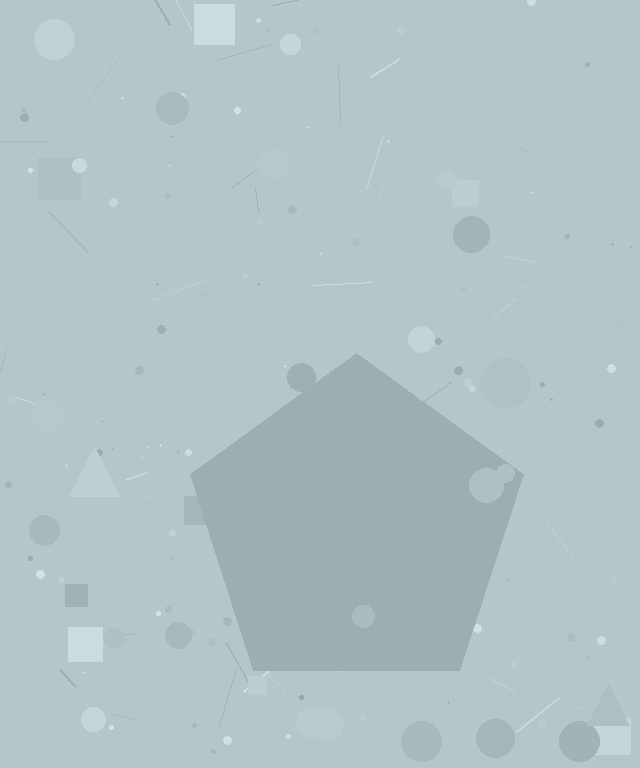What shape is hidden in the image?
A pentagon is hidden in the image.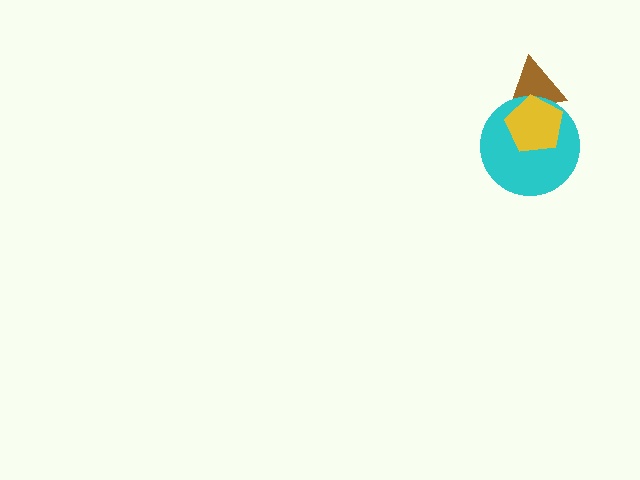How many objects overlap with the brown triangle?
2 objects overlap with the brown triangle.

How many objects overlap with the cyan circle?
2 objects overlap with the cyan circle.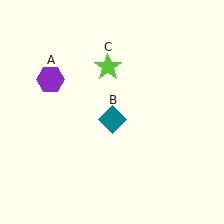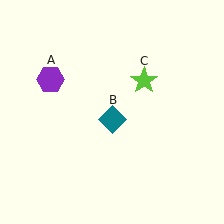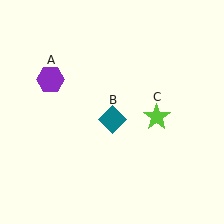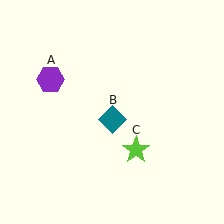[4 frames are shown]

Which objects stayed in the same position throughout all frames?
Purple hexagon (object A) and teal diamond (object B) remained stationary.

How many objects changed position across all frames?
1 object changed position: lime star (object C).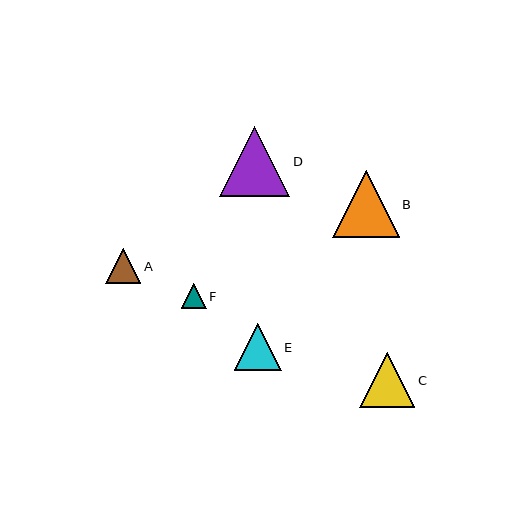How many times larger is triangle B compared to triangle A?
Triangle B is approximately 1.9 times the size of triangle A.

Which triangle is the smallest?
Triangle F is the smallest with a size of approximately 25 pixels.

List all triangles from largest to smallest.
From largest to smallest: D, B, C, E, A, F.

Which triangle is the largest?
Triangle D is the largest with a size of approximately 70 pixels.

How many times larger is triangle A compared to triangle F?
Triangle A is approximately 1.4 times the size of triangle F.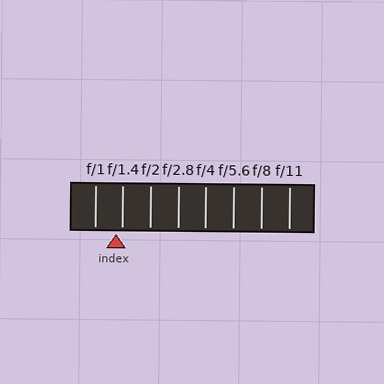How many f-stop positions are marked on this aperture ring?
There are 8 f-stop positions marked.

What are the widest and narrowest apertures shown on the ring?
The widest aperture shown is f/1 and the narrowest is f/11.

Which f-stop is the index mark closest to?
The index mark is closest to f/1.4.